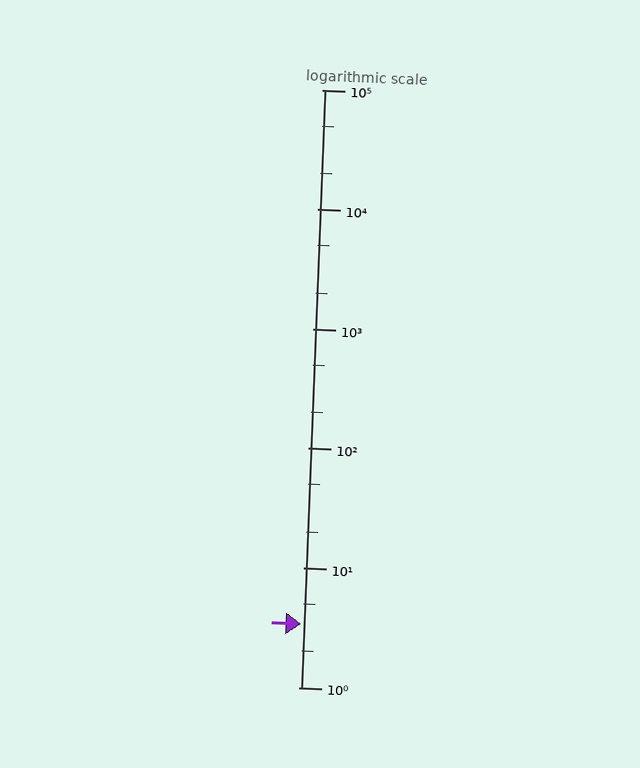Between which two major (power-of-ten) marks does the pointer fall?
The pointer is between 1 and 10.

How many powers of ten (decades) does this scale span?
The scale spans 5 decades, from 1 to 100000.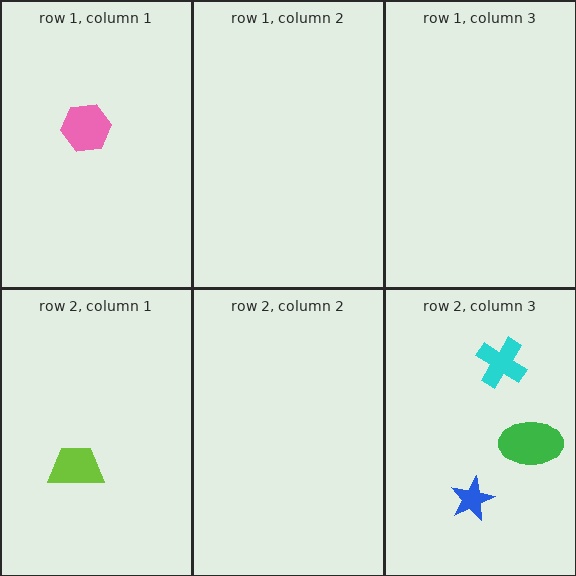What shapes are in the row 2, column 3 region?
The green ellipse, the blue star, the cyan cross.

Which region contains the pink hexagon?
The row 1, column 1 region.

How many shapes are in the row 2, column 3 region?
3.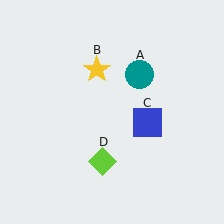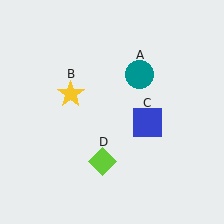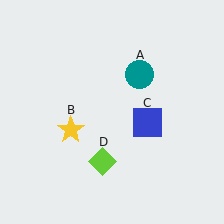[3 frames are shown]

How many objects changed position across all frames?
1 object changed position: yellow star (object B).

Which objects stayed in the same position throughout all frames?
Teal circle (object A) and blue square (object C) and lime diamond (object D) remained stationary.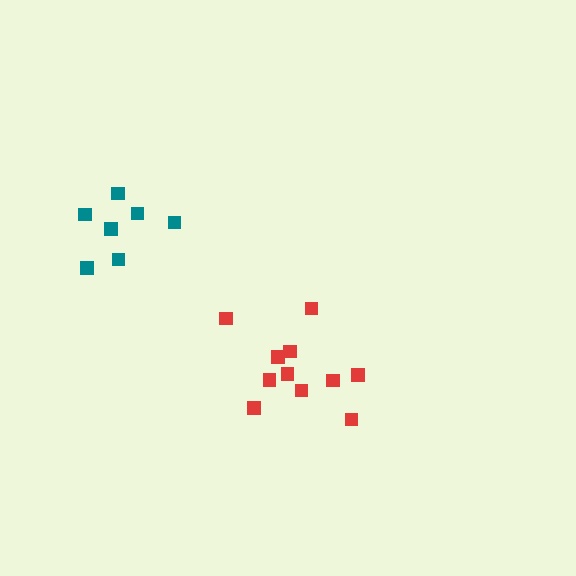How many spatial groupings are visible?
There are 2 spatial groupings.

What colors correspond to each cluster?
The clusters are colored: red, teal.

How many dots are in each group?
Group 1: 11 dots, Group 2: 7 dots (18 total).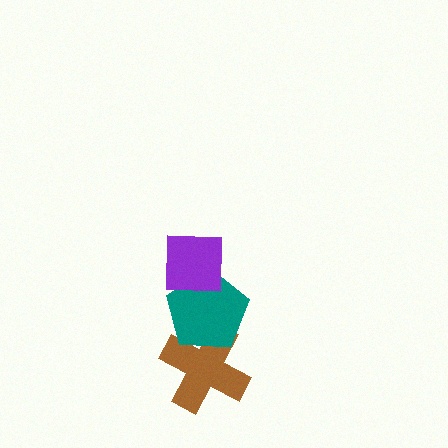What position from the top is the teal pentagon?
The teal pentagon is 2nd from the top.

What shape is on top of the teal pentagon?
The purple square is on top of the teal pentagon.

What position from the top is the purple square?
The purple square is 1st from the top.